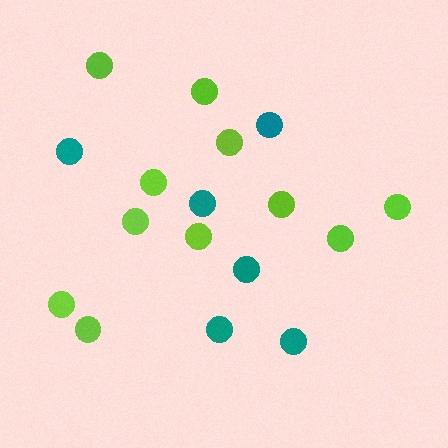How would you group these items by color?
There are 2 groups: one group of teal circles (6) and one group of lime circles (11).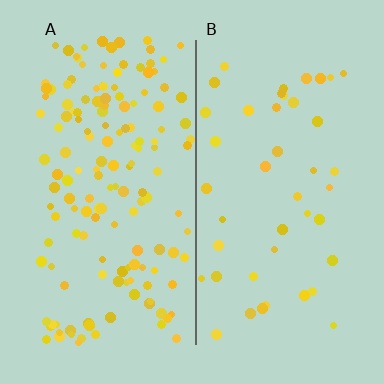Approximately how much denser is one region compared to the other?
Approximately 3.5× — region A over region B.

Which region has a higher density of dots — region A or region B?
A (the left).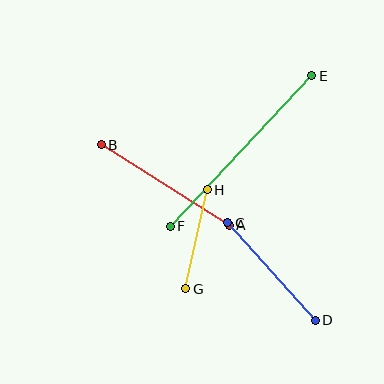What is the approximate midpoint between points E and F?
The midpoint is at approximately (241, 151) pixels.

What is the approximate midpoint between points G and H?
The midpoint is at approximately (196, 239) pixels.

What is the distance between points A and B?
The distance is approximately 151 pixels.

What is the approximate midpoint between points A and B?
The midpoint is at approximately (165, 185) pixels.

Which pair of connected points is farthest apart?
Points E and F are farthest apart.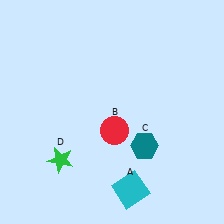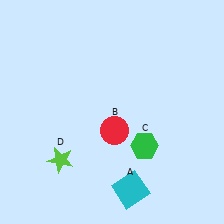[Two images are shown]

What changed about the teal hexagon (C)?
In Image 1, C is teal. In Image 2, it changed to green.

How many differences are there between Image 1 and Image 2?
There are 2 differences between the two images.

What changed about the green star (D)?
In Image 1, D is green. In Image 2, it changed to lime.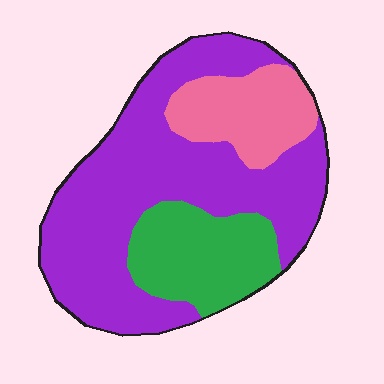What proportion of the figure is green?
Green covers 21% of the figure.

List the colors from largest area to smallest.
From largest to smallest: purple, green, pink.